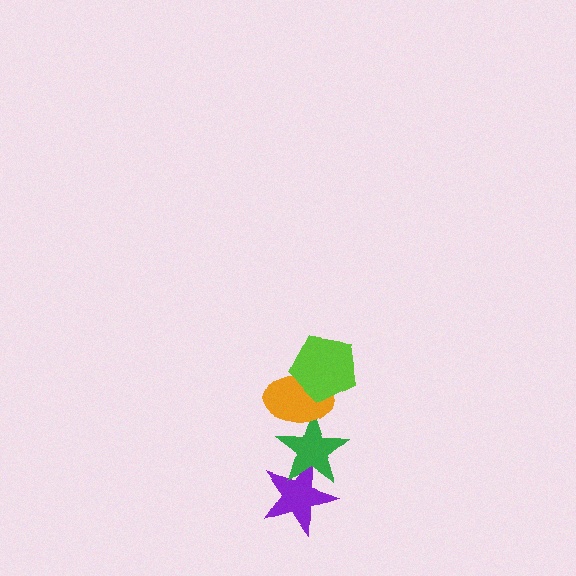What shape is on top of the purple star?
The green star is on top of the purple star.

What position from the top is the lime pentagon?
The lime pentagon is 1st from the top.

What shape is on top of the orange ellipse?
The lime pentagon is on top of the orange ellipse.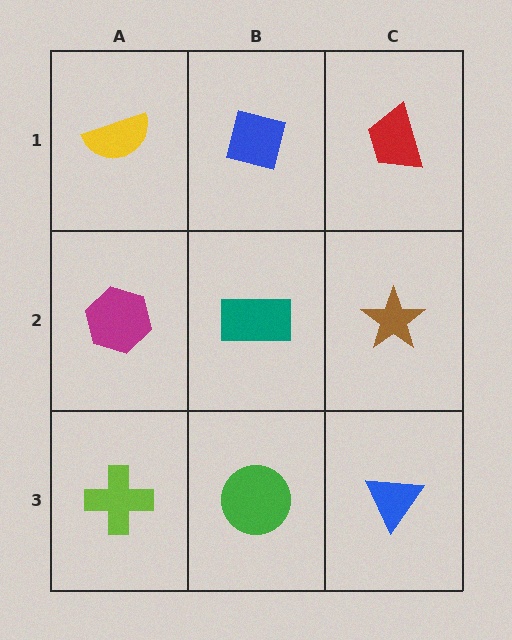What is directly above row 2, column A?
A yellow semicircle.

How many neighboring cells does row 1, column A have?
2.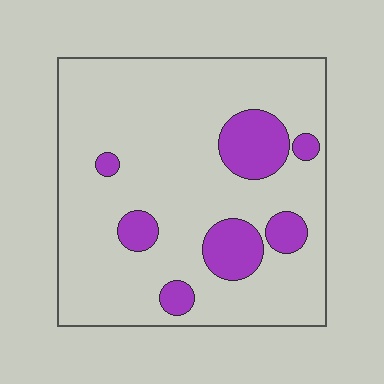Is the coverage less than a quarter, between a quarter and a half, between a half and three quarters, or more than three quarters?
Less than a quarter.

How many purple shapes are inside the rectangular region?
7.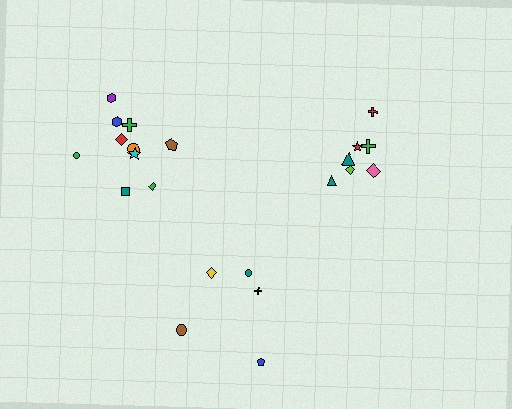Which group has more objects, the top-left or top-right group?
The top-left group.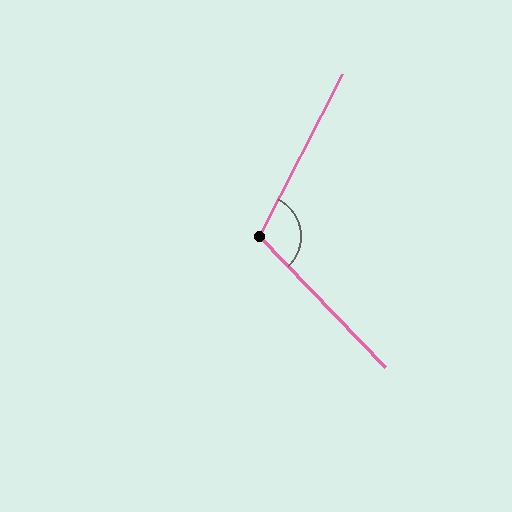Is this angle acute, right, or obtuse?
It is obtuse.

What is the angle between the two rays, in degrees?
Approximately 109 degrees.